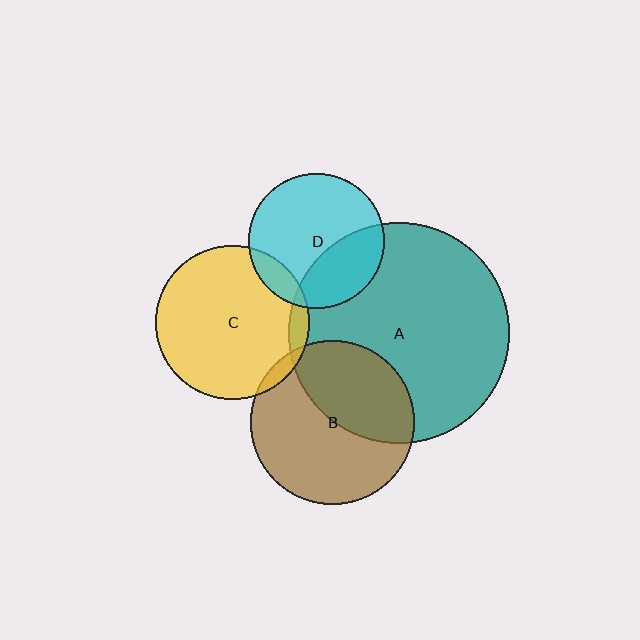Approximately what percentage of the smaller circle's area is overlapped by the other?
Approximately 10%.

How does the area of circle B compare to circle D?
Approximately 1.5 times.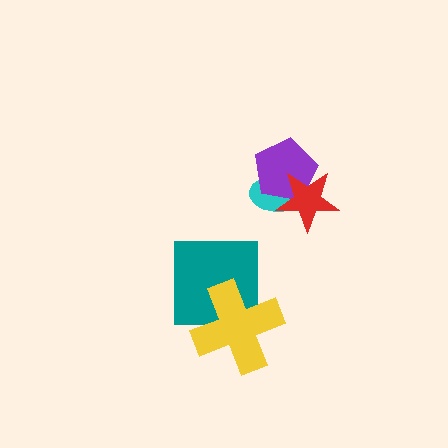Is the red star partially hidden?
No, no other shape covers it.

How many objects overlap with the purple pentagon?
2 objects overlap with the purple pentagon.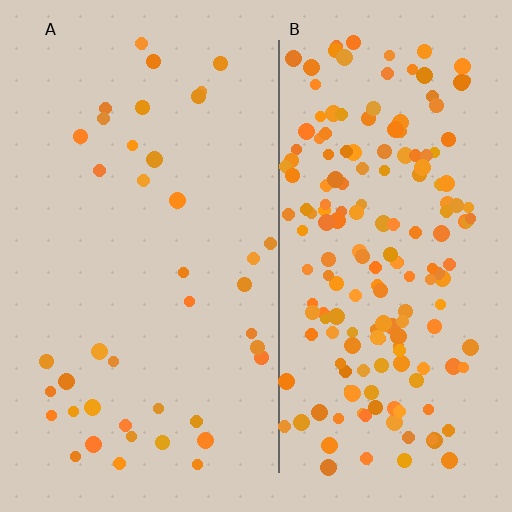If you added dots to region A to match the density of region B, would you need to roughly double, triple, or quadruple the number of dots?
Approximately quadruple.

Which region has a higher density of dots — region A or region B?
B (the right).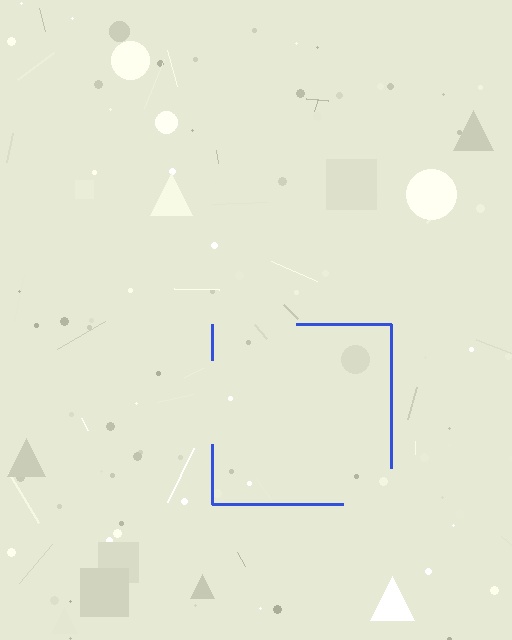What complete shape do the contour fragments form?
The contour fragments form a square.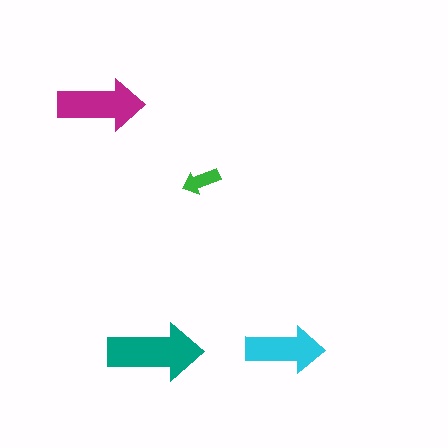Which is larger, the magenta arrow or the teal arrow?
The teal one.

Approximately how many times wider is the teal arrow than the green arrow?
About 2.5 times wider.